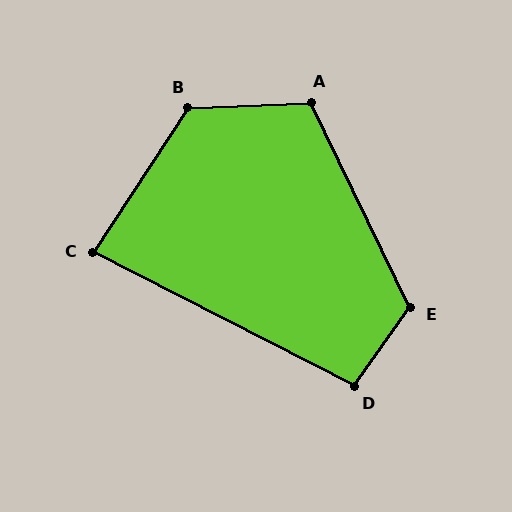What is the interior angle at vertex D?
Approximately 99 degrees (obtuse).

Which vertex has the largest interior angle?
B, at approximately 126 degrees.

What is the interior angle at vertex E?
Approximately 119 degrees (obtuse).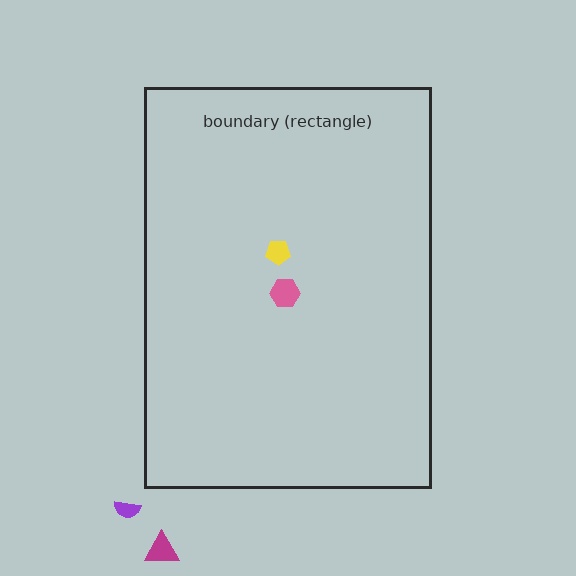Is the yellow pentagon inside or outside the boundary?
Inside.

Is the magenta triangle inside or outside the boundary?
Outside.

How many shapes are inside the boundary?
2 inside, 2 outside.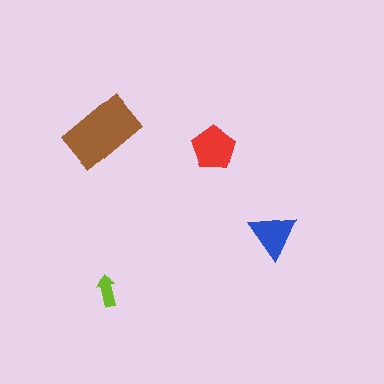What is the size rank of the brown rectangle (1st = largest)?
1st.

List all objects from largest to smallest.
The brown rectangle, the red pentagon, the blue triangle, the lime arrow.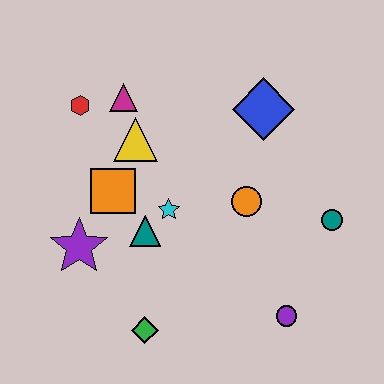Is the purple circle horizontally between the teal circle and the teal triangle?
Yes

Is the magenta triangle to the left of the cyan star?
Yes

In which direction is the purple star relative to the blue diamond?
The purple star is to the left of the blue diamond.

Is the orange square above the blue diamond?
No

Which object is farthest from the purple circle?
The red hexagon is farthest from the purple circle.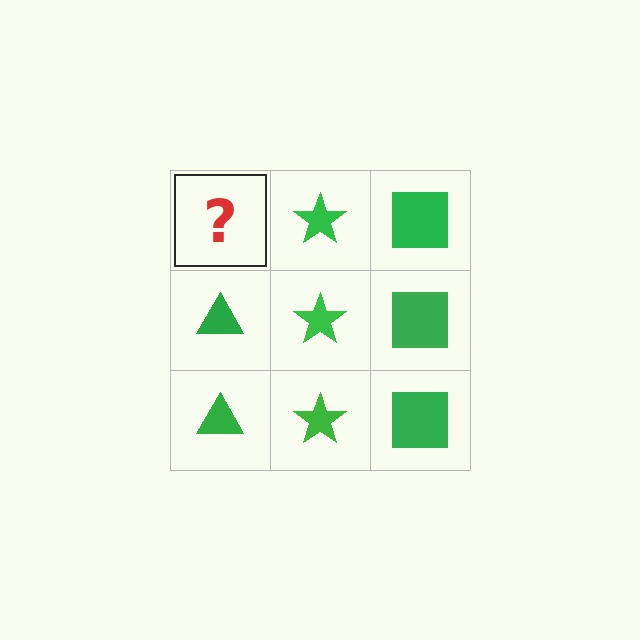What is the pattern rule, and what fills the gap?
The rule is that each column has a consistent shape. The gap should be filled with a green triangle.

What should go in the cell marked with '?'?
The missing cell should contain a green triangle.